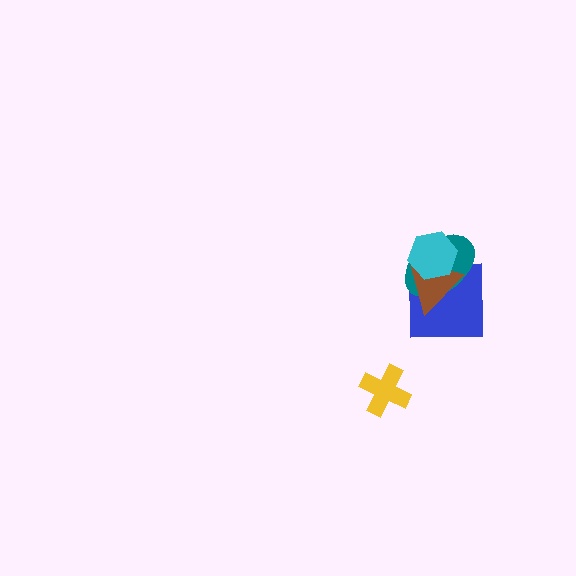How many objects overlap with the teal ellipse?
3 objects overlap with the teal ellipse.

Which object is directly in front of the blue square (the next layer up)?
The teal ellipse is directly in front of the blue square.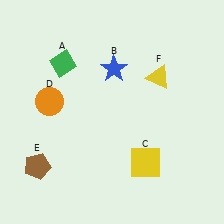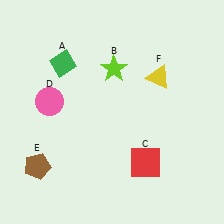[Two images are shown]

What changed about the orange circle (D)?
In Image 1, D is orange. In Image 2, it changed to pink.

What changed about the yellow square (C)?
In Image 1, C is yellow. In Image 2, it changed to red.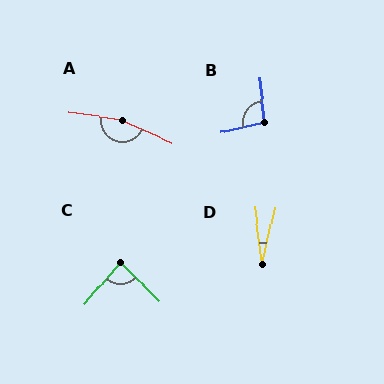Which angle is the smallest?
D, at approximately 20 degrees.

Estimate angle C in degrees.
Approximately 85 degrees.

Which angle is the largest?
A, at approximately 164 degrees.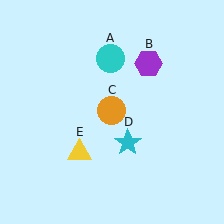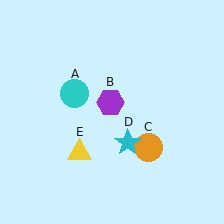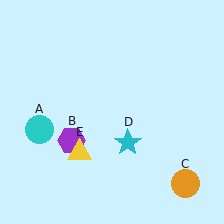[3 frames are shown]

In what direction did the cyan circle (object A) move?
The cyan circle (object A) moved down and to the left.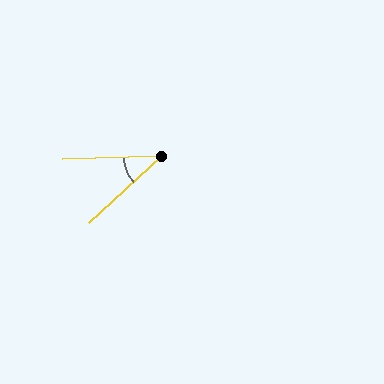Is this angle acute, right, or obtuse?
It is acute.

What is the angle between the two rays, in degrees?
Approximately 41 degrees.